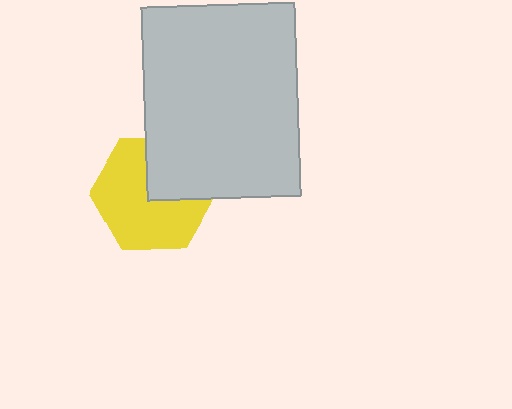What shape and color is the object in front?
The object in front is a light gray rectangle.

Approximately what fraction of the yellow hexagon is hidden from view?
Roughly 33% of the yellow hexagon is hidden behind the light gray rectangle.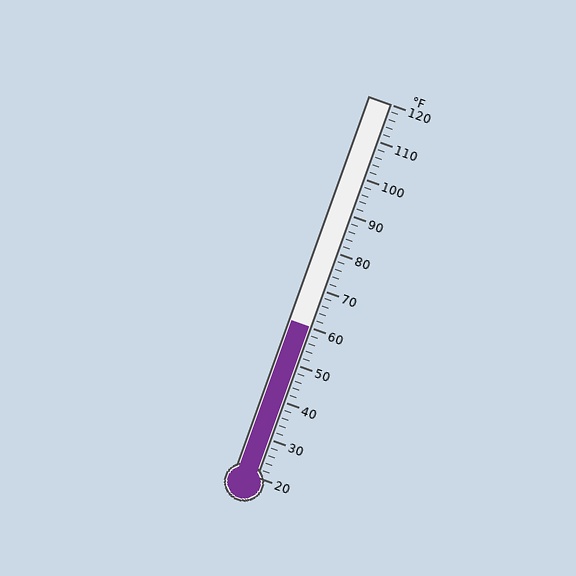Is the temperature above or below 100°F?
The temperature is below 100°F.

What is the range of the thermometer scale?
The thermometer scale ranges from 20°F to 120°F.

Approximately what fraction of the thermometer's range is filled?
The thermometer is filled to approximately 40% of its range.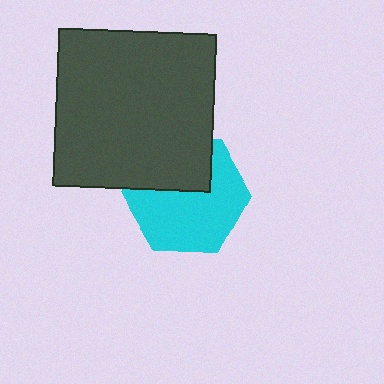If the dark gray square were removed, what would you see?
You would see the complete cyan hexagon.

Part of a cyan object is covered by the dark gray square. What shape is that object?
It is a hexagon.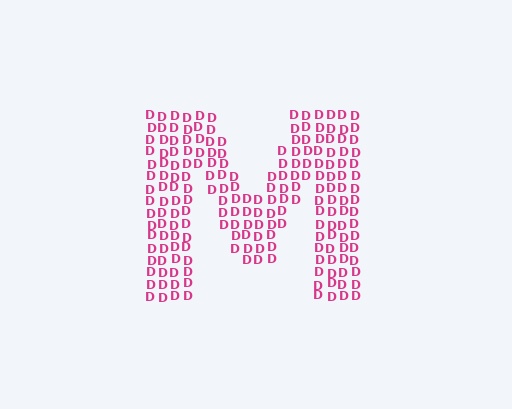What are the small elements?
The small elements are letter D's.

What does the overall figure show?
The overall figure shows the letter M.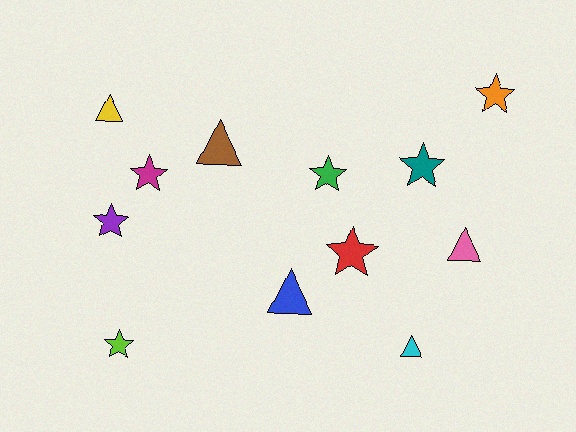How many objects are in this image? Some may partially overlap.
There are 12 objects.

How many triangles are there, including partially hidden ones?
There are 5 triangles.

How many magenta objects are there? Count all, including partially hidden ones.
There is 1 magenta object.